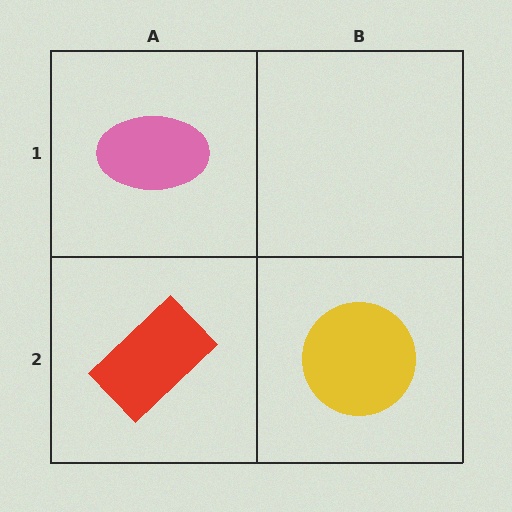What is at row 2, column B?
A yellow circle.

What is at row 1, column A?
A pink ellipse.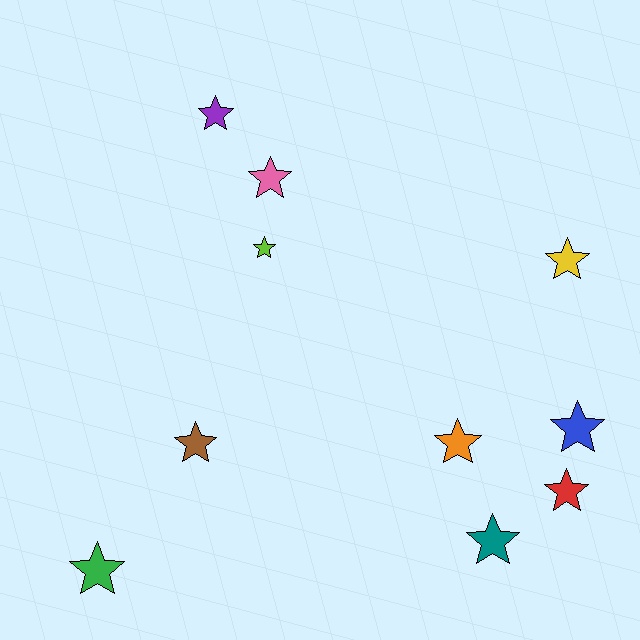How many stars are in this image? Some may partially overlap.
There are 10 stars.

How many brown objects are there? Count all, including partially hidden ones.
There is 1 brown object.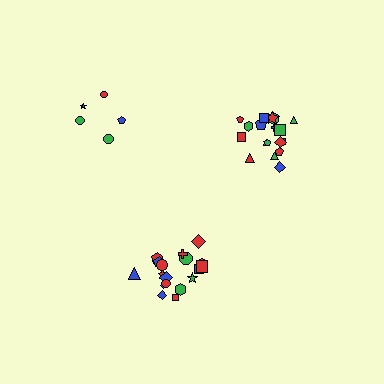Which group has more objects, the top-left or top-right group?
The top-right group.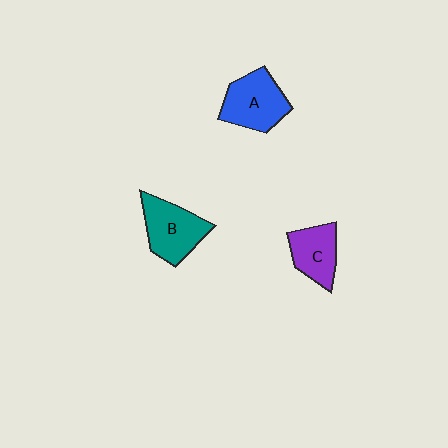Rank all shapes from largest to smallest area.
From largest to smallest: B (teal), A (blue), C (purple).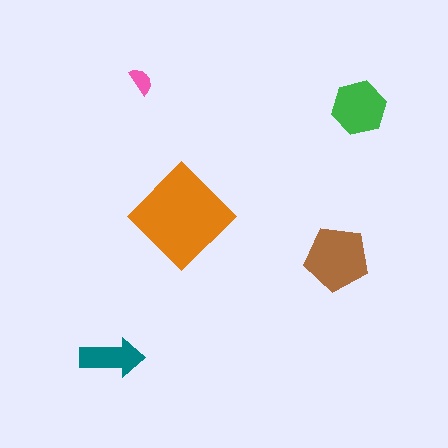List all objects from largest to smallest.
The orange diamond, the brown pentagon, the green hexagon, the teal arrow, the pink semicircle.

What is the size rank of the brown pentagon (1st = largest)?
2nd.